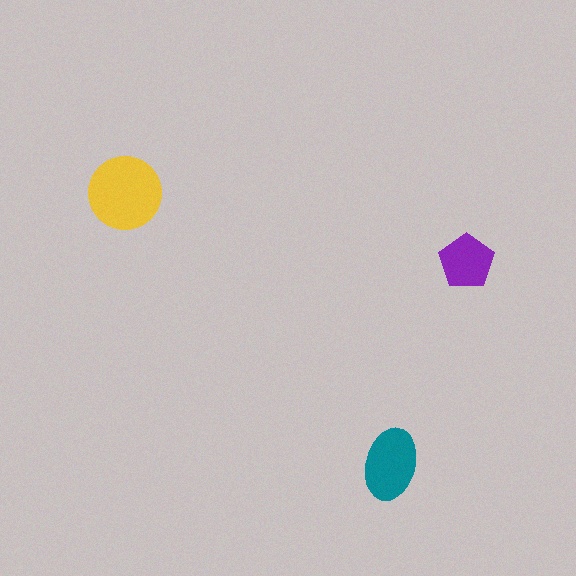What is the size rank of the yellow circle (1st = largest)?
1st.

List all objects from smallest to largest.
The purple pentagon, the teal ellipse, the yellow circle.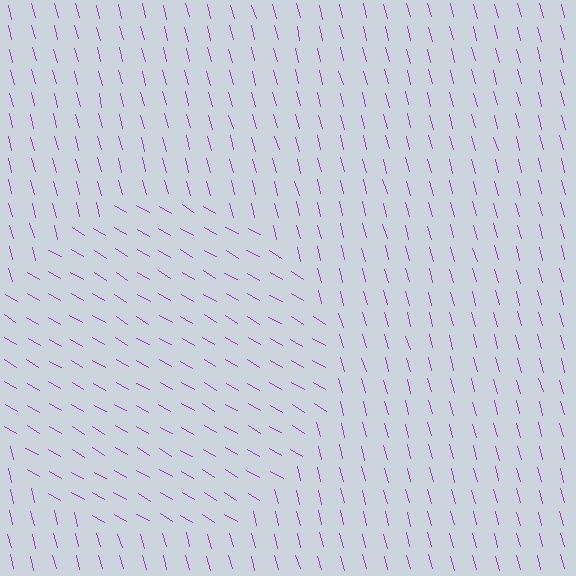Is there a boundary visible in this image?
Yes, there is a texture boundary formed by a change in line orientation.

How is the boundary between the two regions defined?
The boundary is defined purely by a change in line orientation (approximately 45 degrees difference). All lines are the same color and thickness.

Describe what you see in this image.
The image is filled with small purple line segments. A circle region in the image has lines oriented differently from the surrounding lines, creating a visible texture boundary.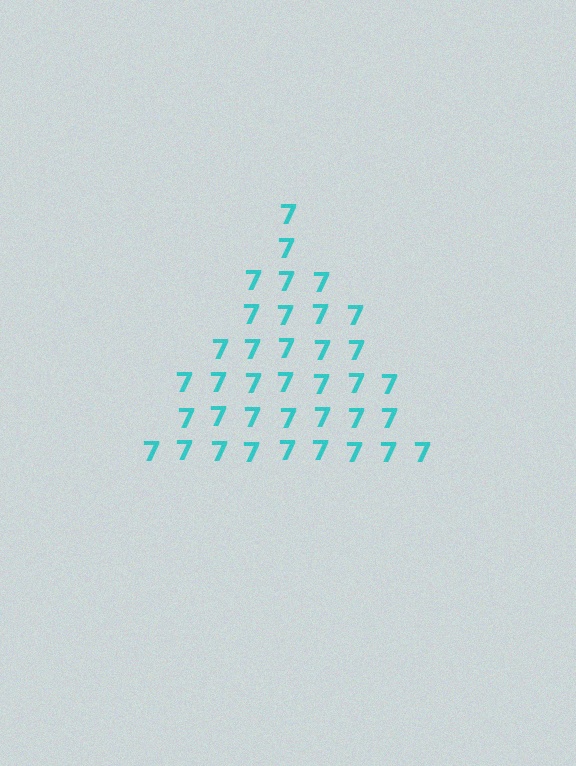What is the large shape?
The large shape is a triangle.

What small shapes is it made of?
It is made of small digit 7's.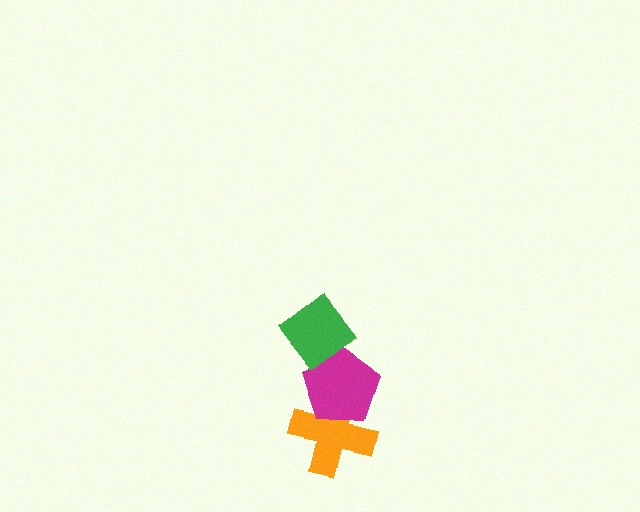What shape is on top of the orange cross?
The magenta pentagon is on top of the orange cross.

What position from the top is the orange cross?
The orange cross is 3rd from the top.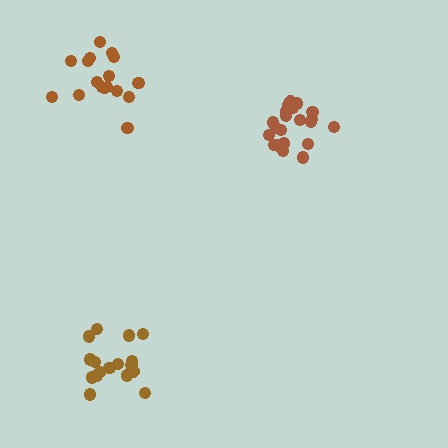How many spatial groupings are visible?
There are 3 spatial groupings.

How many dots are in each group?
Group 1: 17 dots, Group 2: 21 dots, Group 3: 17 dots (55 total).